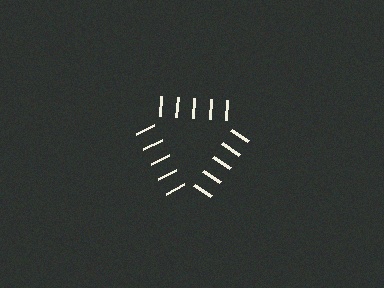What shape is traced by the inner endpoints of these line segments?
An illusory triangle — the line segments terminate on its edges but no continuous stroke is drawn.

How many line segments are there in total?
15 — 5 along each of the 3 edges.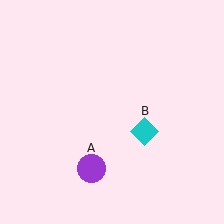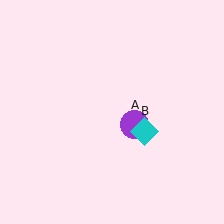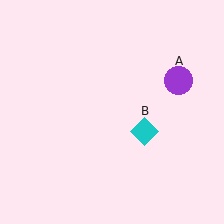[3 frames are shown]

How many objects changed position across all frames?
1 object changed position: purple circle (object A).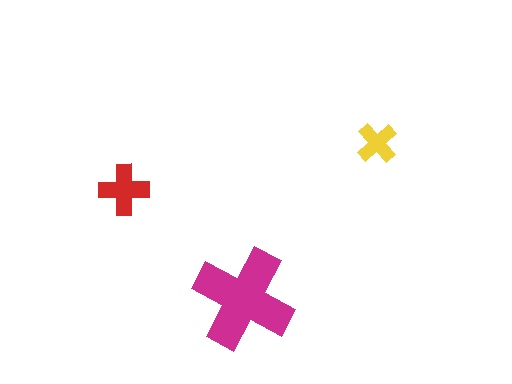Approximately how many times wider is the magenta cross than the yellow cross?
About 2.5 times wider.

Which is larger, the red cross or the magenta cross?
The magenta one.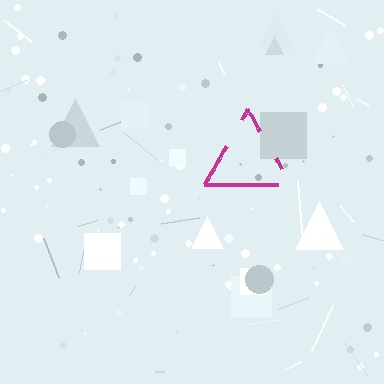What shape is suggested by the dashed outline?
The dashed outline suggests a triangle.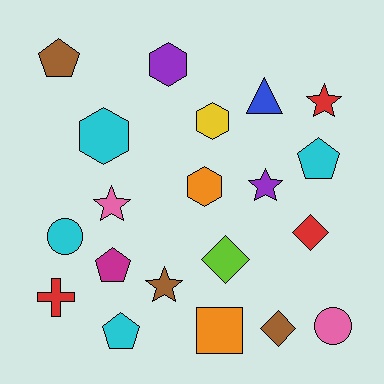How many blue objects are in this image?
There is 1 blue object.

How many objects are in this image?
There are 20 objects.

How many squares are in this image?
There is 1 square.